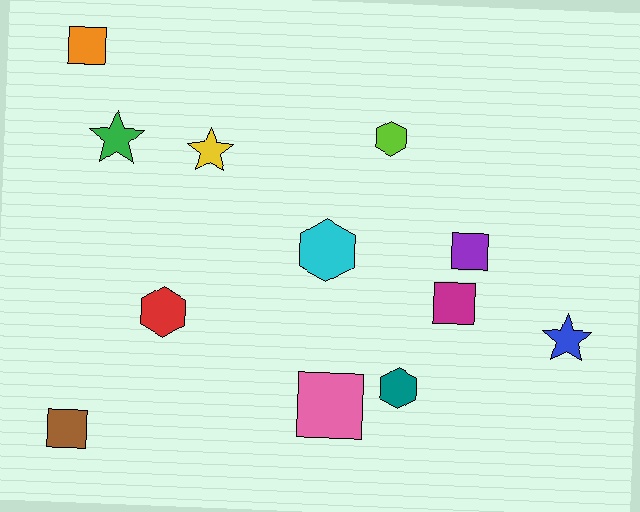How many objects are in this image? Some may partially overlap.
There are 12 objects.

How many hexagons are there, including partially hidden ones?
There are 4 hexagons.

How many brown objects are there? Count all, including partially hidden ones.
There is 1 brown object.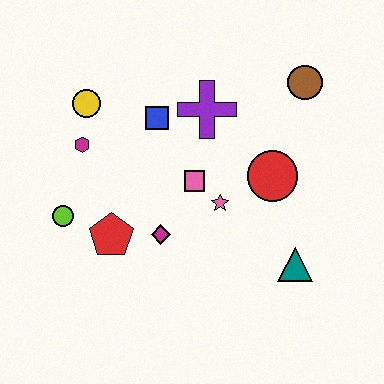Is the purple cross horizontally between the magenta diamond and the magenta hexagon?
No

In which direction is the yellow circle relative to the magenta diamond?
The yellow circle is above the magenta diamond.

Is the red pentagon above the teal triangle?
Yes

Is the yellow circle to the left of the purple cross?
Yes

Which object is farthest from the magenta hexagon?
The teal triangle is farthest from the magenta hexagon.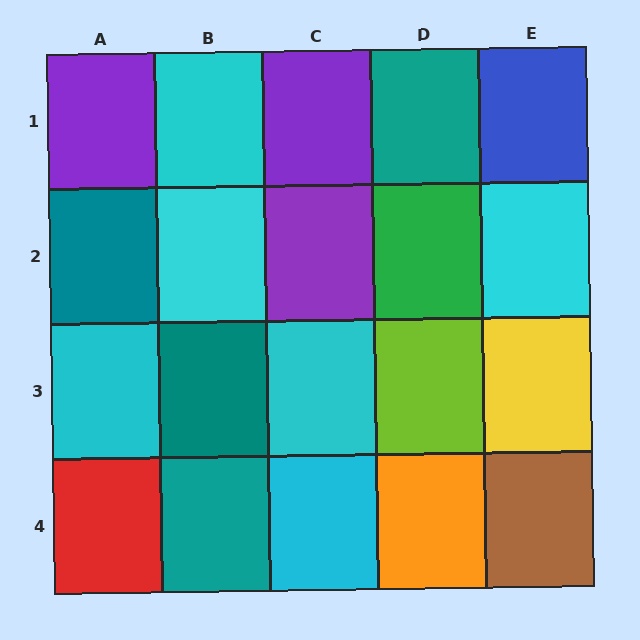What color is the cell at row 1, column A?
Purple.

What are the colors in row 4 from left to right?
Red, teal, cyan, orange, brown.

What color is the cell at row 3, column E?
Yellow.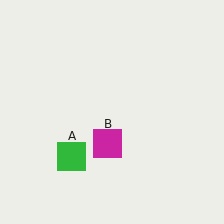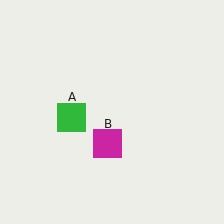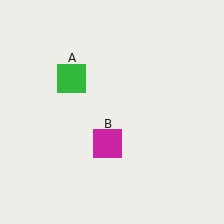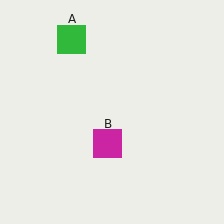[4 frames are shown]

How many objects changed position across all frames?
1 object changed position: green square (object A).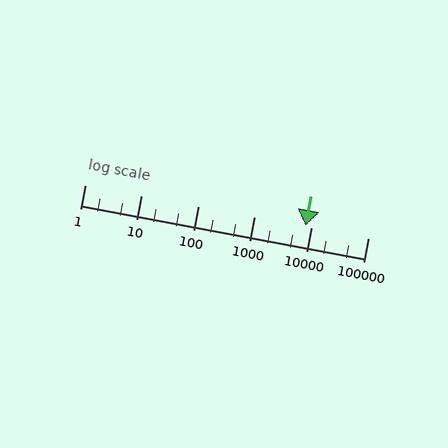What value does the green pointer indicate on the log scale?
The pointer indicates approximately 7800.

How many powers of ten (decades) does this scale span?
The scale spans 5 decades, from 1 to 100000.